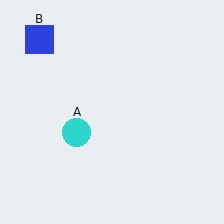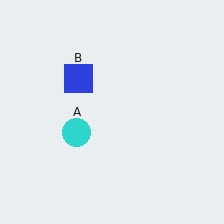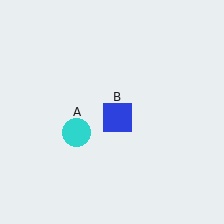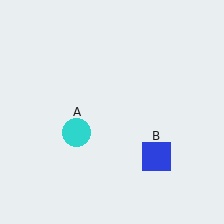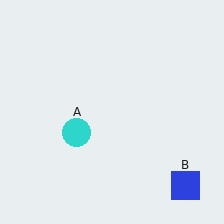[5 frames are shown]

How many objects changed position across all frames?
1 object changed position: blue square (object B).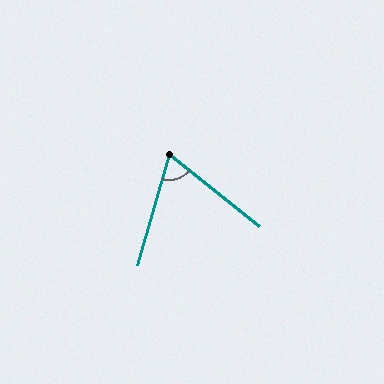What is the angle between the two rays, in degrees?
Approximately 67 degrees.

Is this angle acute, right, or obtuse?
It is acute.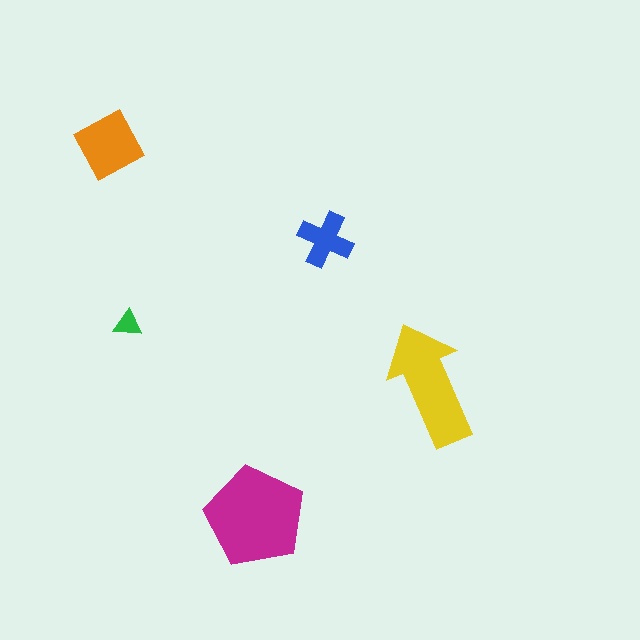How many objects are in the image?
There are 5 objects in the image.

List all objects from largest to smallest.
The magenta pentagon, the yellow arrow, the orange square, the blue cross, the green triangle.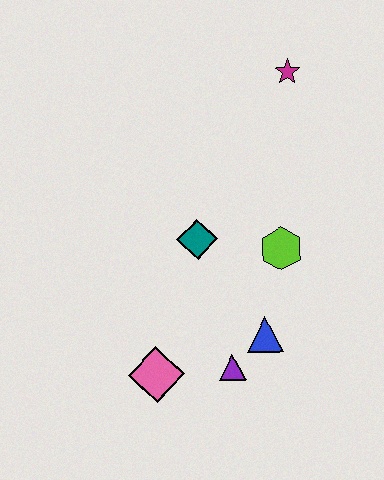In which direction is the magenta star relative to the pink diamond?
The magenta star is above the pink diamond.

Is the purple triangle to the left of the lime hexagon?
Yes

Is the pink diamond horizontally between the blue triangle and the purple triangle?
No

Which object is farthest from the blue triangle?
The magenta star is farthest from the blue triangle.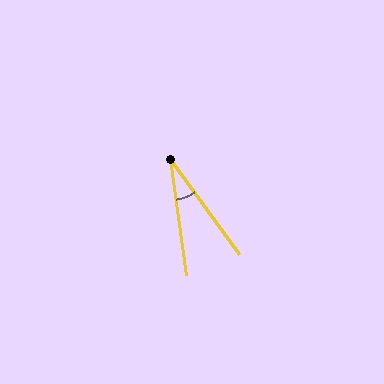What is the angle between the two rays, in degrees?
Approximately 28 degrees.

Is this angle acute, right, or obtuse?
It is acute.